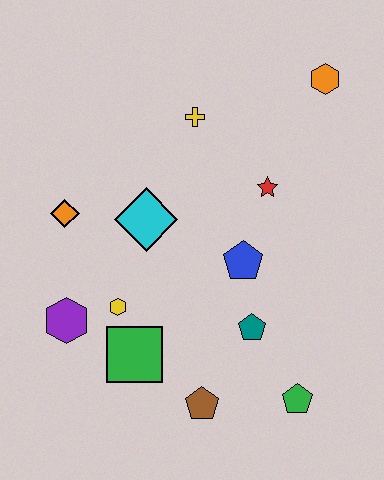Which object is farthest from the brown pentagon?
The orange hexagon is farthest from the brown pentagon.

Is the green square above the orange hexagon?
No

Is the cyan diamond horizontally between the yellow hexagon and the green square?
No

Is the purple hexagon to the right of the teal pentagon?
No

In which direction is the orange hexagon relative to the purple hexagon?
The orange hexagon is to the right of the purple hexagon.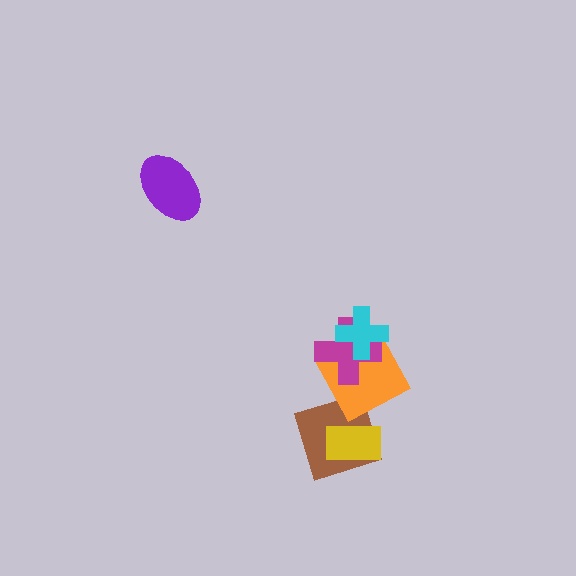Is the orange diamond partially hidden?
Yes, it is partially covered by another shape.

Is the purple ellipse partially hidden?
No, no other shape covers it.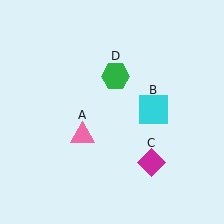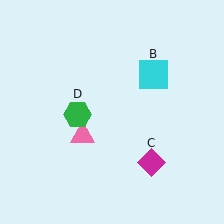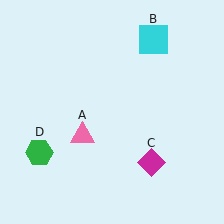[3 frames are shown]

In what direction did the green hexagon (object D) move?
The green hexagon (object D) moved down and to the left.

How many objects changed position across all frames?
2 objects changed position: cyan square (object B), green hexagon (object D).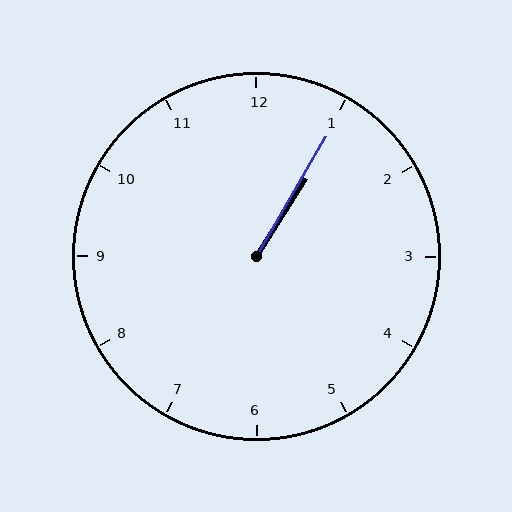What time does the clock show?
1:05.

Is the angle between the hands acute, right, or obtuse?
It is acute.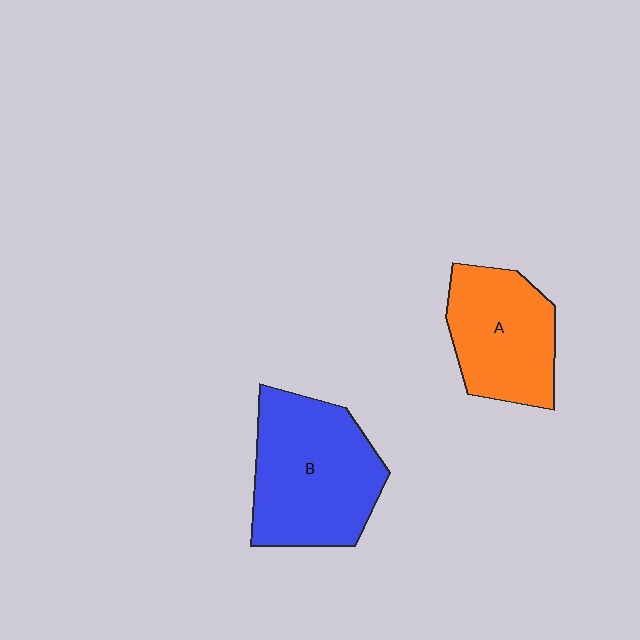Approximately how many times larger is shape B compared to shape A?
Approximately 1.3 times.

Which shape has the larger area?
Shape B (blue).